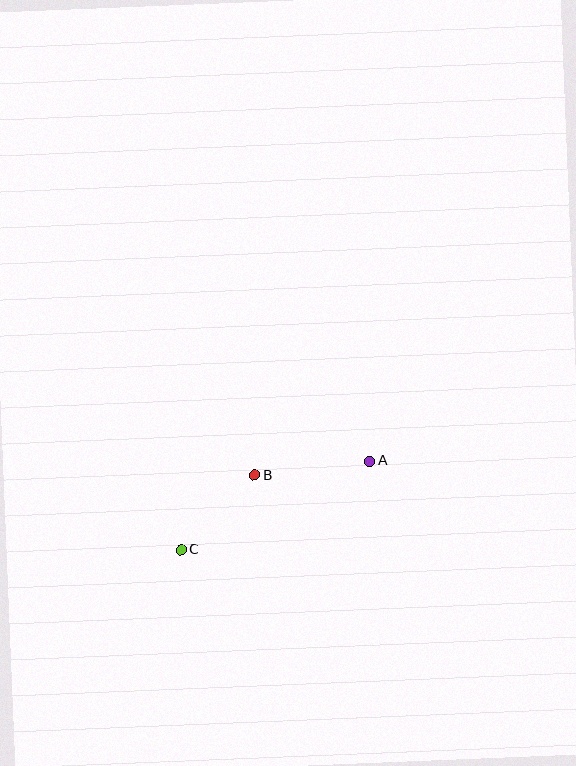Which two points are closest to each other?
Points B and C are closest to each other.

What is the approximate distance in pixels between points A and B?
The distance between A and B is approximately 116 pixels.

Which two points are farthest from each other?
Points A and C are farthest from each other.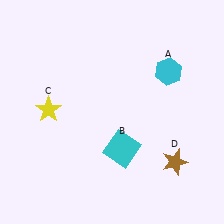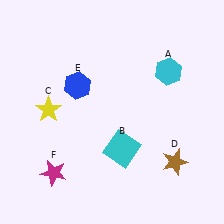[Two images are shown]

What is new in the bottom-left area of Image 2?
A magenta star (F) was added in the bottom-left area of Image 2.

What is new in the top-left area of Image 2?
A blue hexagon (E) was added in the top-left area of Image 2.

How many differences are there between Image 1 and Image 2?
There are 2 differences between the two images.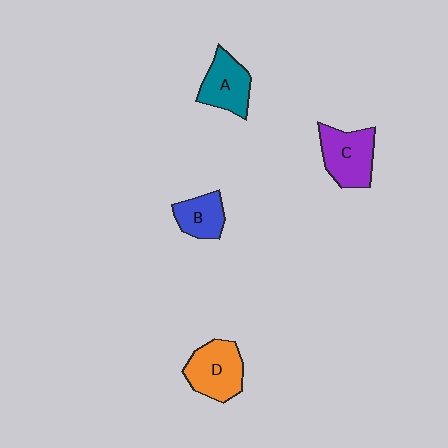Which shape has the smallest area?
Shape B (blue).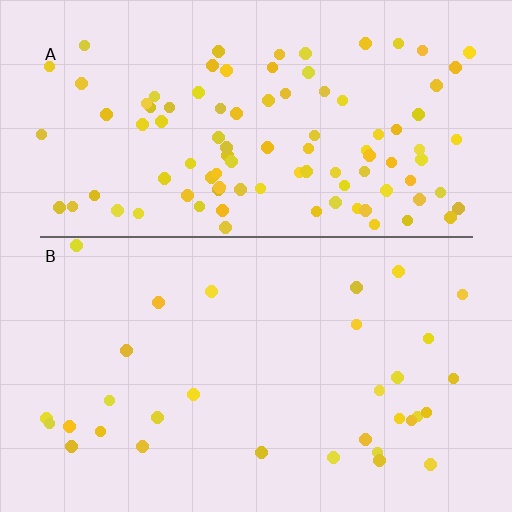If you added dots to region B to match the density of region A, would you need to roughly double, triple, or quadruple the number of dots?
Approximately triple.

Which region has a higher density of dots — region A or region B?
A (the top).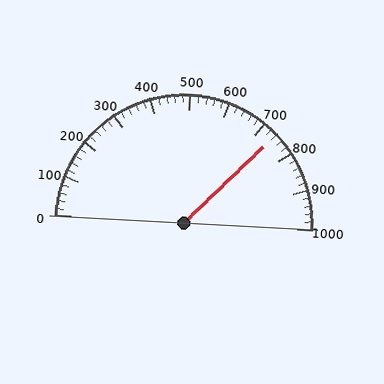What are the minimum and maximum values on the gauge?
The gauge ranges from 0 to 1000.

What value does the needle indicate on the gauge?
The needle indicates approximately 740.